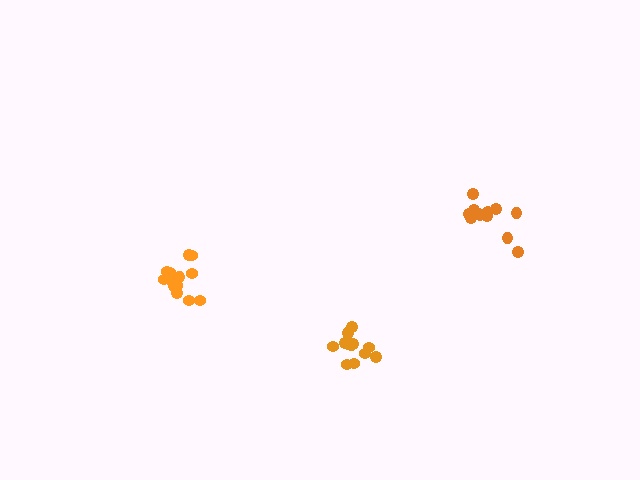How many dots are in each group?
Group 1: 12 dots, Group 2: 13 dots, Group 3: 15 dots (40 total).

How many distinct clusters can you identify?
There are 3 distinct clusters.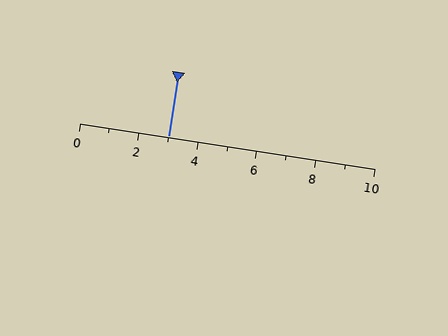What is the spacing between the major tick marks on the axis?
The major ticks are spaced 2 apart.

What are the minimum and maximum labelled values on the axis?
The axis runs from 0 to 10.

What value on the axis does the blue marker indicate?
The marker indicates approximately 3.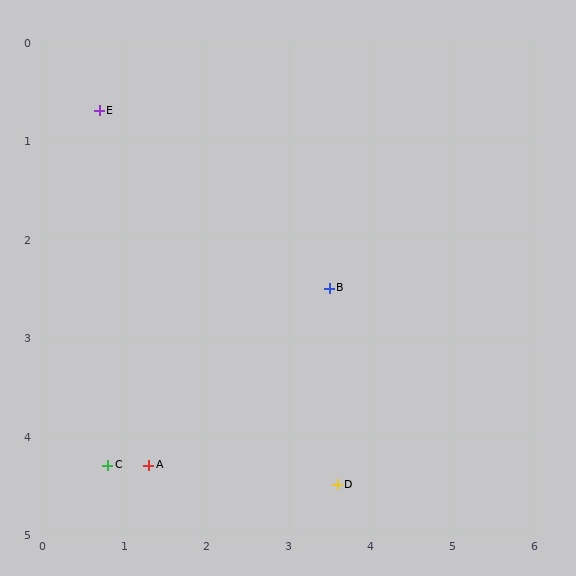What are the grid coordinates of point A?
Point A is at approximately (1.3, 4.3).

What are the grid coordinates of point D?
Point D is at approximately (3.6, 4.5).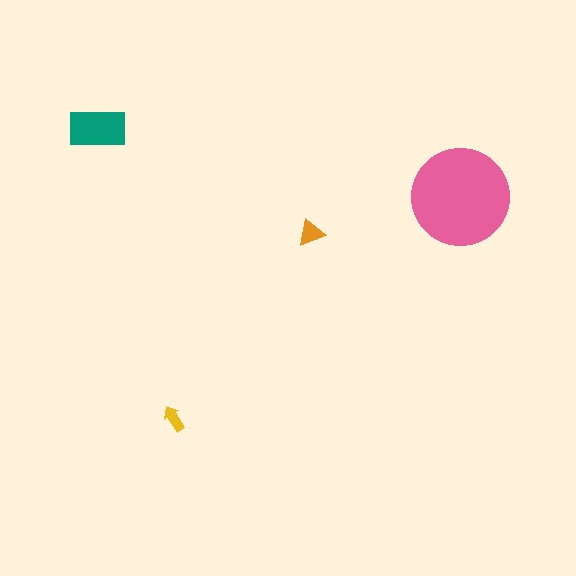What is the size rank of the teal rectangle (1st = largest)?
2nd.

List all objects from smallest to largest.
The yellow arrow, the orange triangle, the teal rectangle, the pink circle.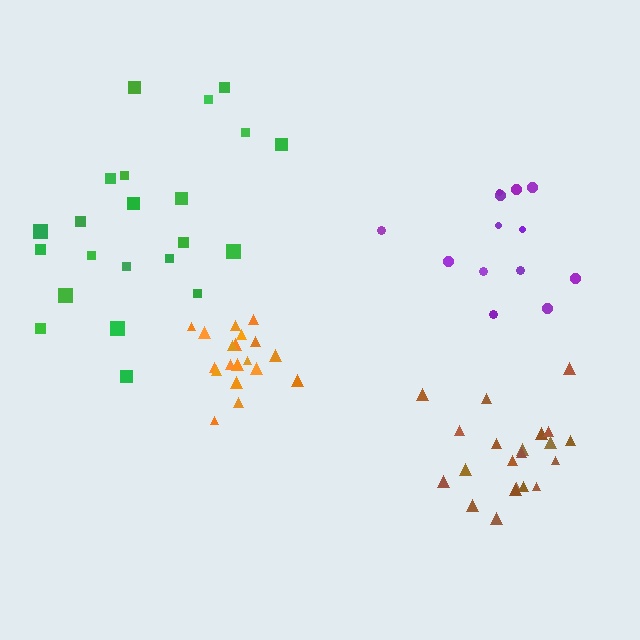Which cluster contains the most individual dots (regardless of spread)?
Green (22).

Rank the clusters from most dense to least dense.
orange, brown, purple, green.